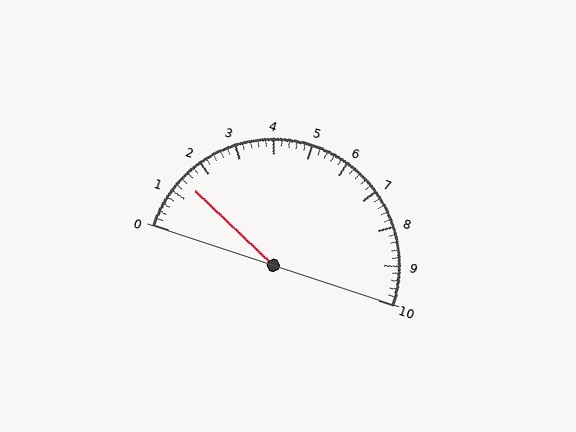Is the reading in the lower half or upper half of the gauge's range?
The reading is in the lower half of the range (0 to 10).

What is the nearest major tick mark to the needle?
The nearest major tick mark is 1.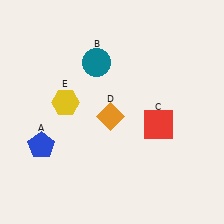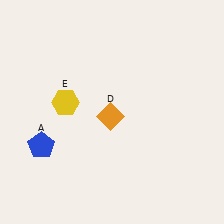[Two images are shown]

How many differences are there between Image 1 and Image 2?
There are 2 differences between the two images.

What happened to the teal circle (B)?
The teal circle (B) was removed in Image 2. It was in the top-left area of Image 1.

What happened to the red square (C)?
The red square (C) was removed in Image 2. It was in the bottom-right area of Image 1.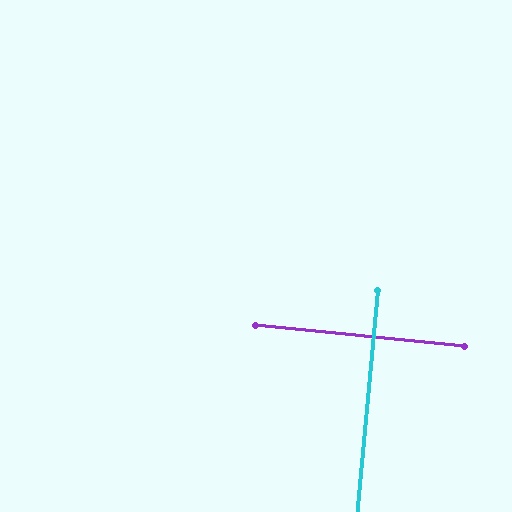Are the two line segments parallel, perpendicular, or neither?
Perpendicular — they meet at approximately 90°.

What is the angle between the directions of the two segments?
Approximately 90 degrees.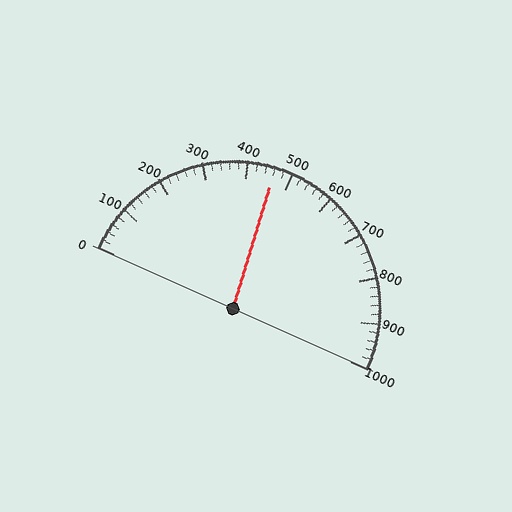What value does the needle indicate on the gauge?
The needle indicates approximately 460.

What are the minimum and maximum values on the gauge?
The gauge ranges from 0 to 1000.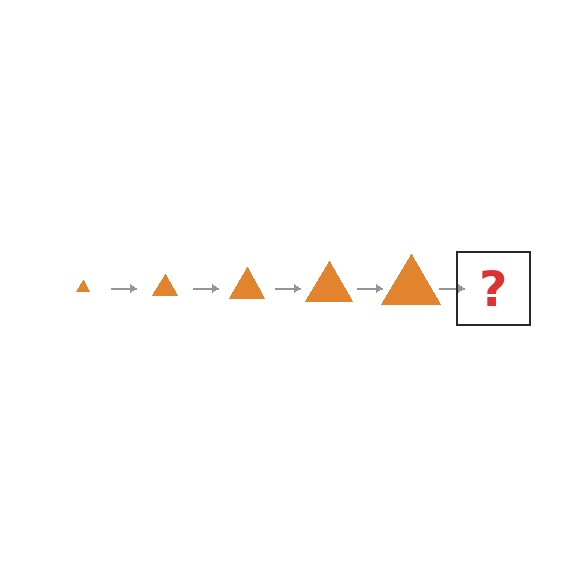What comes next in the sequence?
The next element should be an orange triangle, larger than the previous one.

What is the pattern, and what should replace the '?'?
The pattern is that the triangle gets progressively larger each step. The '?' should be an orange triangle, larger than the previous one.